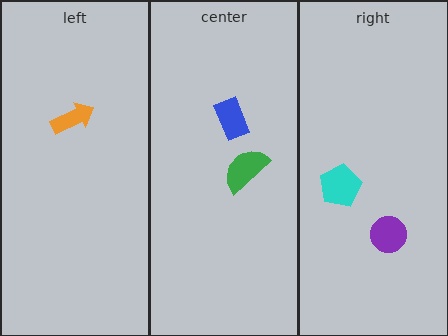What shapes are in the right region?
The purple circle, the cyan pentagon.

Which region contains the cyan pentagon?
The right region.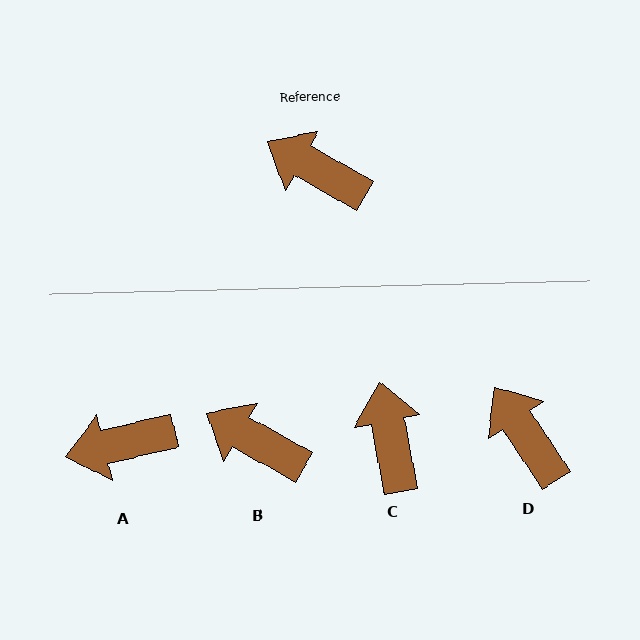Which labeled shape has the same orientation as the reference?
B.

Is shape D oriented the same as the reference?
No, it is off by about 27 degrees.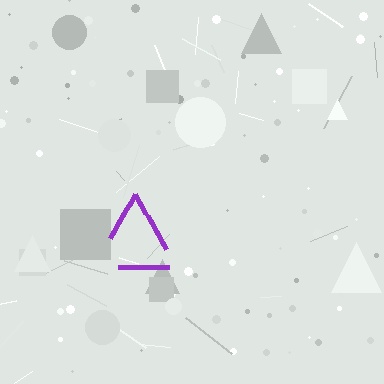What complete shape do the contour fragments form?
The contour fragments form a triangle.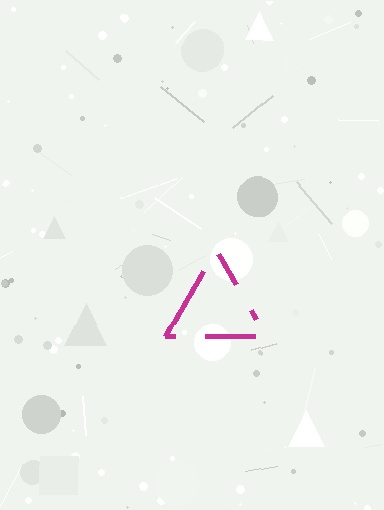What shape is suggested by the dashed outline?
The dashed outline suggests a triangle.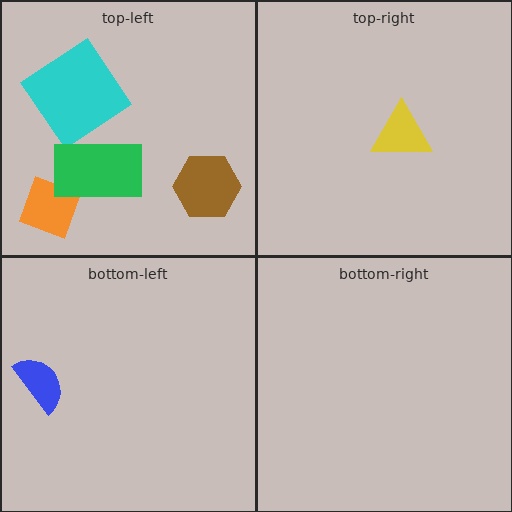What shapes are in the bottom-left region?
The blue semicircle.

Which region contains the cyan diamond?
The top-left region.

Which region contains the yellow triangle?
The top-right region.